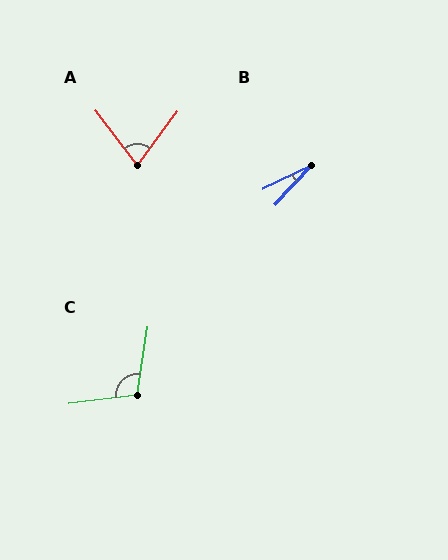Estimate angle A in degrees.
Approximately 74 degrees.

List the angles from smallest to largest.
B (22°), A (74°), C (105°).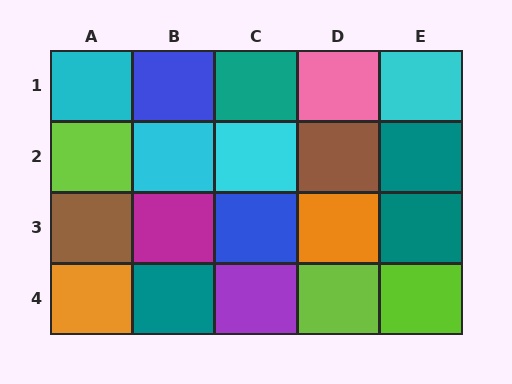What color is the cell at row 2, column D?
Brown.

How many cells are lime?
3 cells are lime.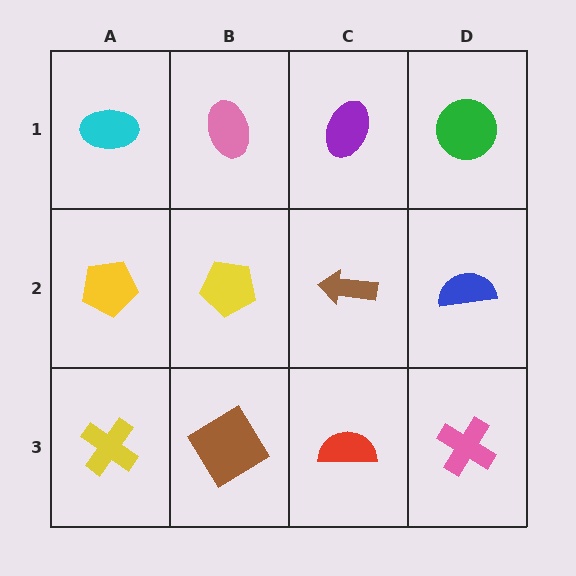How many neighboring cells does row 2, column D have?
3.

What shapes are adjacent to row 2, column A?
A cyan ellipse (row 1, column A), a yellow cross (row 3, column A), a yellow pentagon (row 2, column B).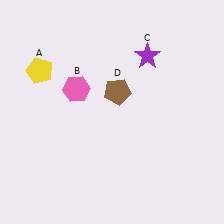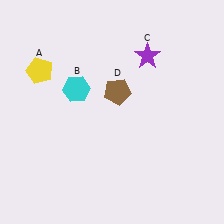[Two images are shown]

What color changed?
The hexagon (B) changed from pink in Image 1 to cyan in Image 2.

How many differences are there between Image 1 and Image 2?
There is 1 difference between the two images.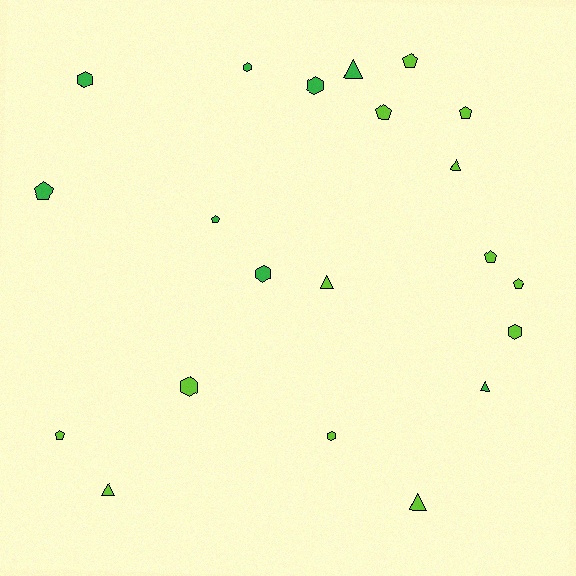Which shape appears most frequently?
Pentagon, with 8 objects.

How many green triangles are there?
There are 2 green triangles.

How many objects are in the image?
There are 21 objects.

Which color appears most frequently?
Lime, with 13 objects.